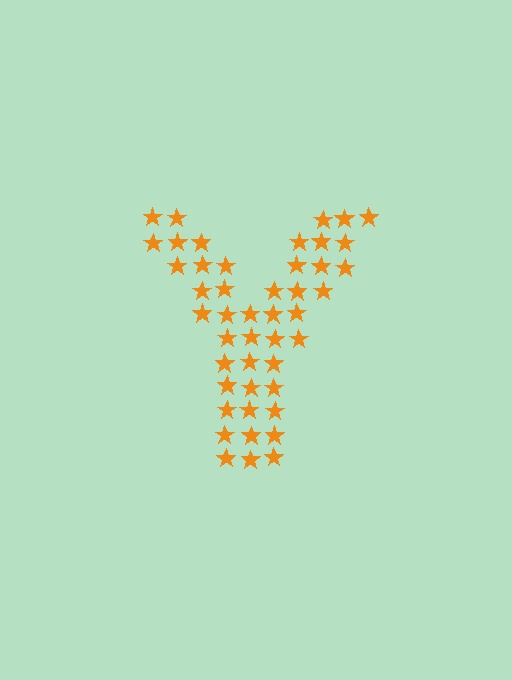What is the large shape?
The large shape is the letter Y.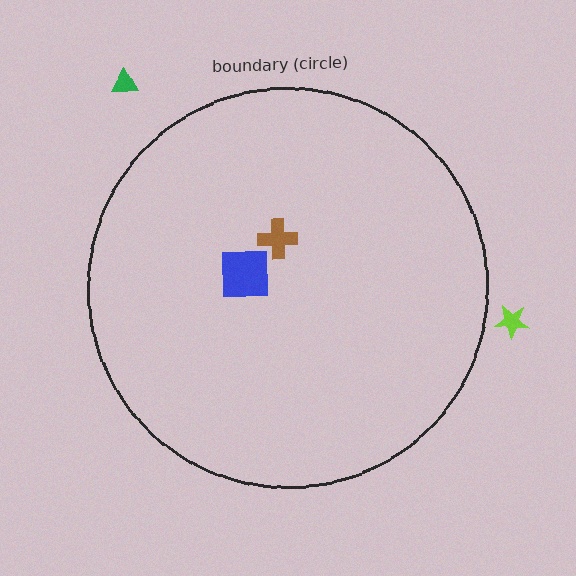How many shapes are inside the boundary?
2 inside, 2 outside.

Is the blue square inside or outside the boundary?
Inside.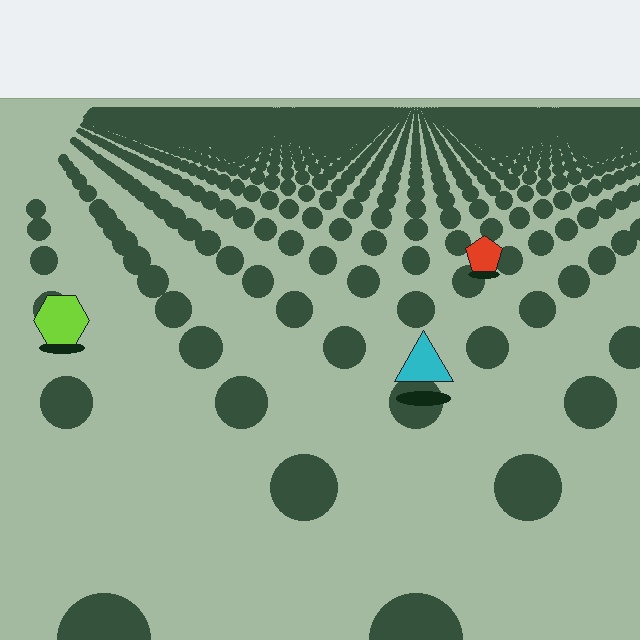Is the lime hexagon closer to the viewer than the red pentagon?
Yes. The lime hexagon is closer — you can tell from the texture gradient: the ground texture is coarser near it.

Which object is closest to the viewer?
The cyan triangle is closest. The texture marks near it are larger and more spread out.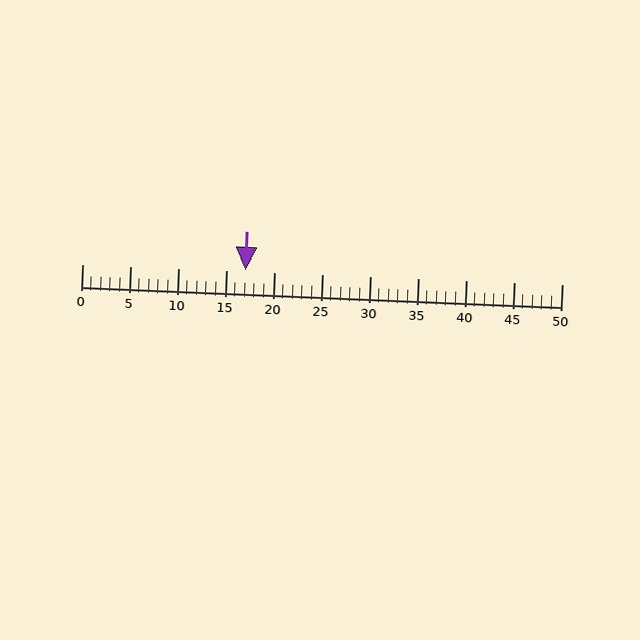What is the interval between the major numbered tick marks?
The major tick marks are spaced 5 units apart.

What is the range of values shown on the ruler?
The ruler shows values from 0 to 50.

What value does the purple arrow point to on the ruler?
The purple arrow points to approximately 17.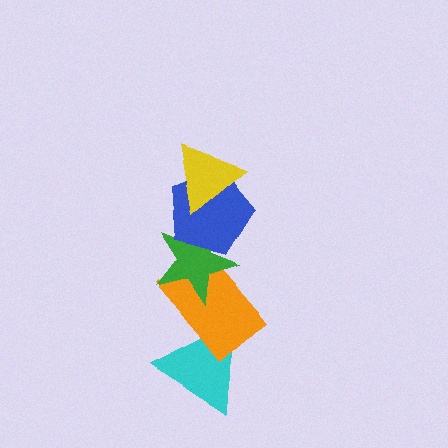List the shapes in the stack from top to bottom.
From top to bottom: the yellow triangle, the blue pentagon, the green star, the orange rectangle, the cyan triangle.